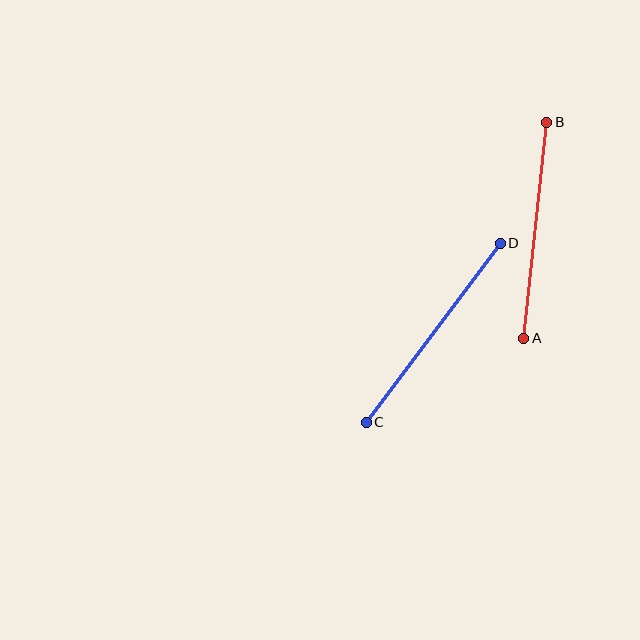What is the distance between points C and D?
The distance is approximately 224 pixels.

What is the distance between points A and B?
The distance is approximately 217 pixels.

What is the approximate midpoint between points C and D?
The midpoint is at approximately (433, 333) pixels.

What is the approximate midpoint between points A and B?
The midpoint is at approximately (535, 230) pixels.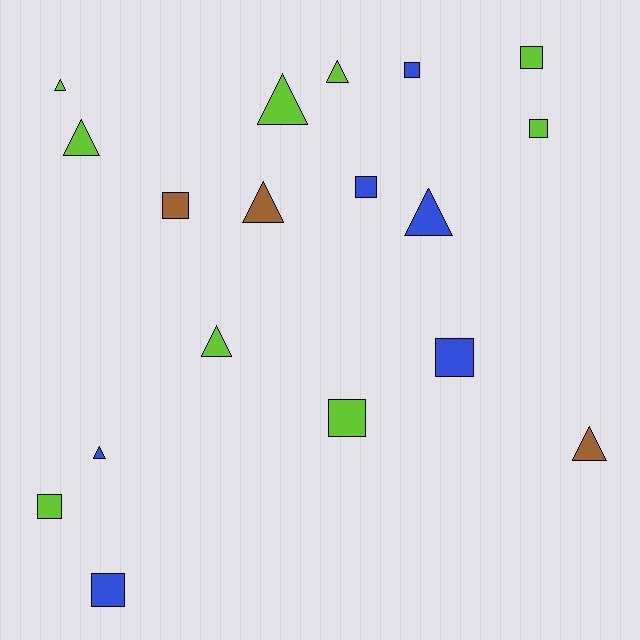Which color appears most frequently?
Lime, with 9 objects.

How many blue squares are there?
There are 4 blue squares.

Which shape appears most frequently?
Square, with 9 objects.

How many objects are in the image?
There are 18 objects.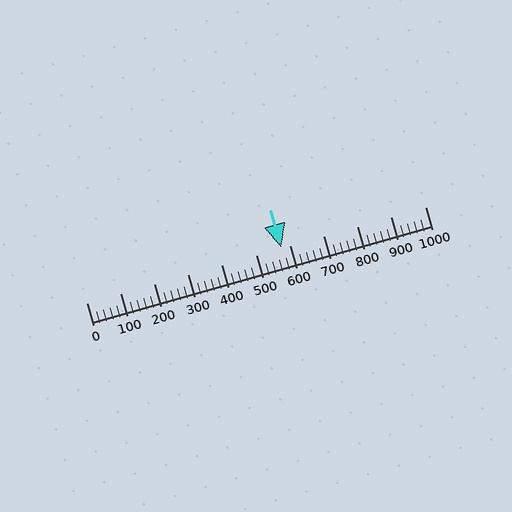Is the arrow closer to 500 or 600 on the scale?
The arrow is closer to 600.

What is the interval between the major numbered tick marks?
The major tick marks are spaced 100 units apart.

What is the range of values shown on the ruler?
The ruler shows values from 0 to 1000.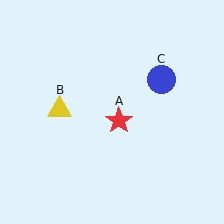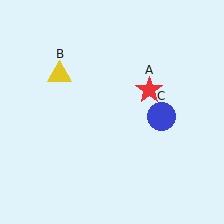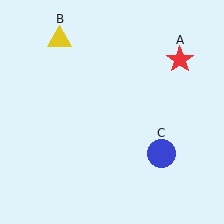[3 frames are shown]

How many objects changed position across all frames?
3 objects changed position: red star (object A), yellow triangle (object B), blue circle (object C).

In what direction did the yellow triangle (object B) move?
The yellow triangle (object B) moved up.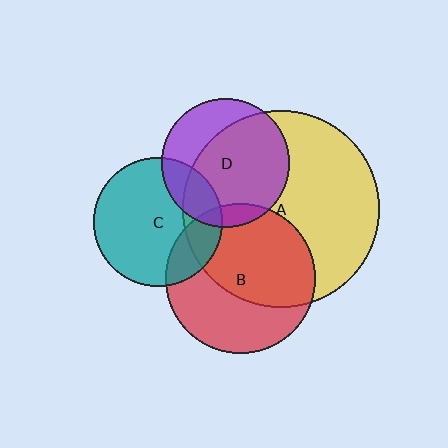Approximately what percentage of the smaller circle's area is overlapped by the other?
Approximately 70%.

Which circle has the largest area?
Circle A (yellow).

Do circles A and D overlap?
Yes.